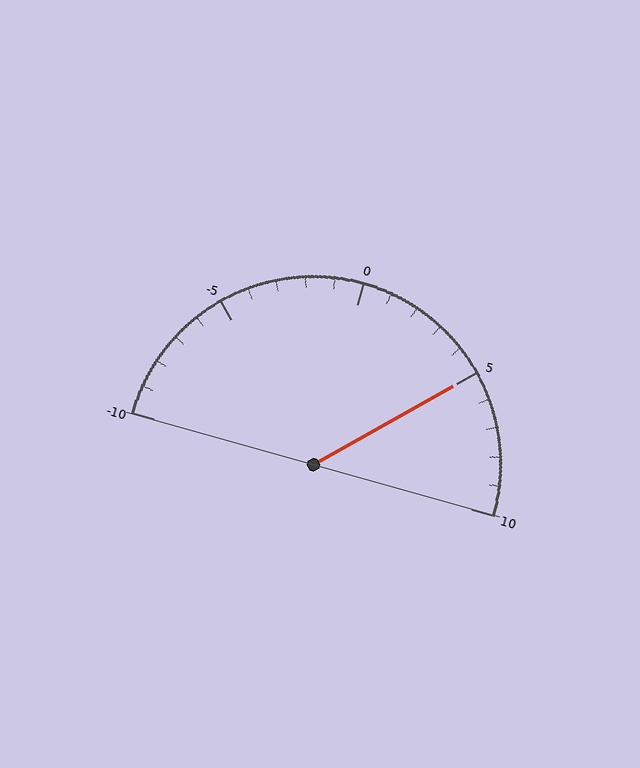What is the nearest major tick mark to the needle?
The nearest major tick mark is 5.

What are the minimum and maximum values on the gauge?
The gauge ranges from -10 to 10.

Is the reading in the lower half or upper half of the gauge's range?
The reading is in the upper half of the range (-10 to 10).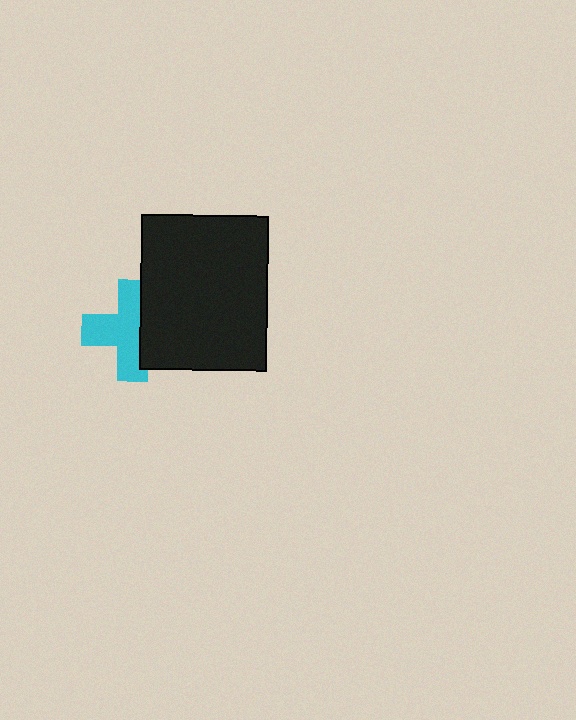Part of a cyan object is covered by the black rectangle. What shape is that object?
It is a cross.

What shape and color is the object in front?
The object in front is a black rectangle.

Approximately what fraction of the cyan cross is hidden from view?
Roughly 35% of the cyan cross is hidden behind the black rectangle.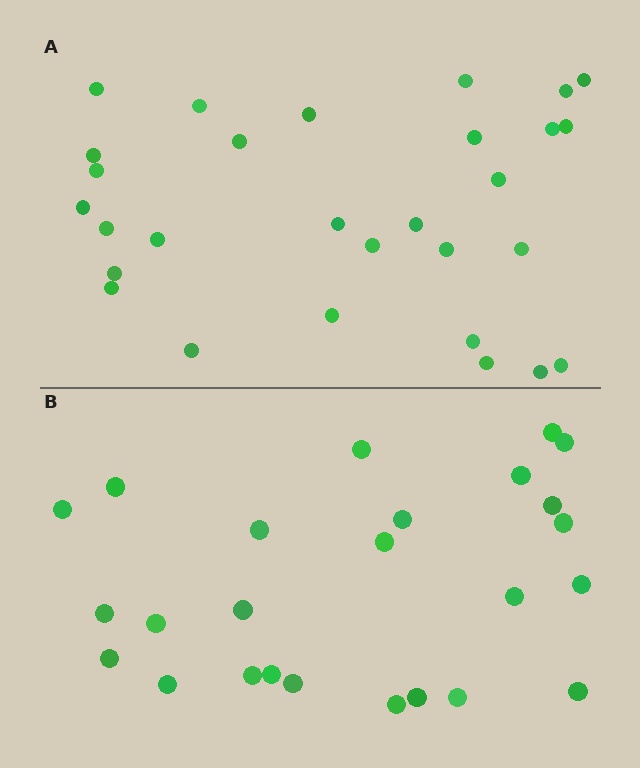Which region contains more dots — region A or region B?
Region A (the top region) has more dots.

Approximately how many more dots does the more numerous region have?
Region A has about 4 more dots than region B.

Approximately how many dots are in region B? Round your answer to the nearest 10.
About 20 dots. (The exact count is 25, which rounds to 20.)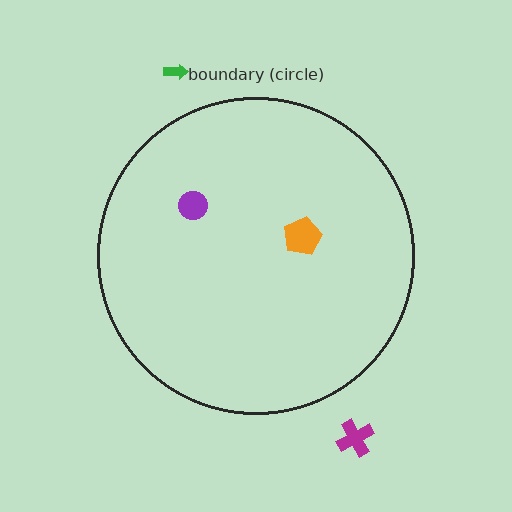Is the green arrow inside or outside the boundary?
Outside.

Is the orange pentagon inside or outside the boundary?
Inside.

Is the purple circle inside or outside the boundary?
Inside.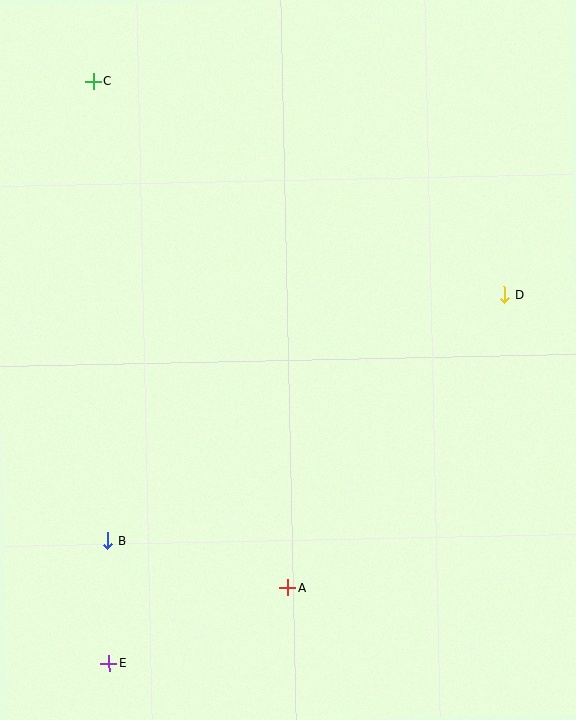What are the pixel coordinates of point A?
Point A is at (288, 588).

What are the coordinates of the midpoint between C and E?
The midpoint between C and E is at (101, 372).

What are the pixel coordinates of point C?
Point C is at (93, 81).